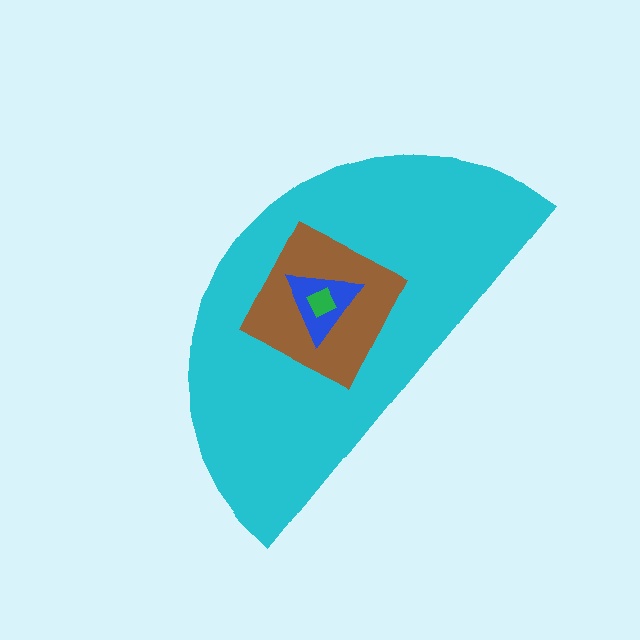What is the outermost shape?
The cyan semicircle.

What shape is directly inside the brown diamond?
The blue triangle.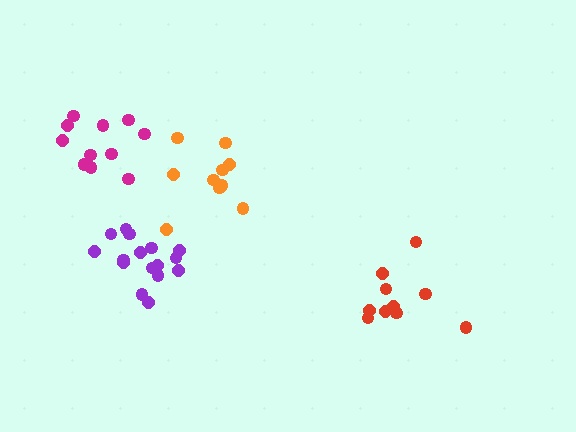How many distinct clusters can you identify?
There are 4 distinct clusters.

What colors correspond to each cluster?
The clusters are colored: purple, red, orange, magenta.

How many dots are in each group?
Group 1: 16 dots, Group 2: 10 dots, Group 3: 10 dots, Group 4: 11 dots (47 total).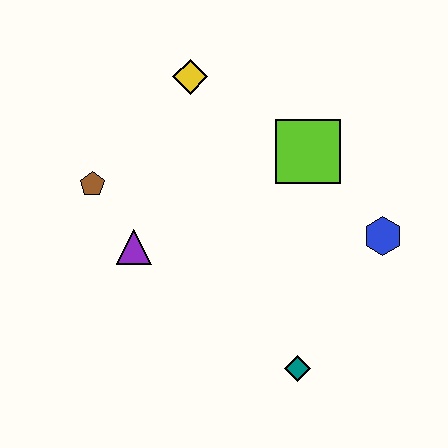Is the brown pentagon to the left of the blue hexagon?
Yes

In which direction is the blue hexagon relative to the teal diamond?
The blue hexagon is above the teal diamond.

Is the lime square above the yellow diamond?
No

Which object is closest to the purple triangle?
The brown pentagon is closest to the purple triangle.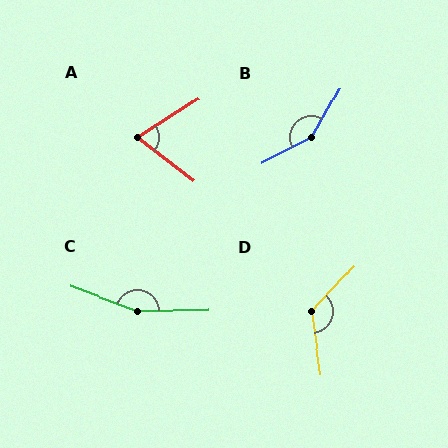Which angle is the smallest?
A, at approximately 71 degrees.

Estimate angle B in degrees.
Approximately 146 degrees.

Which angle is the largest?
C, at approximately 158 degrees.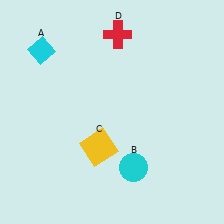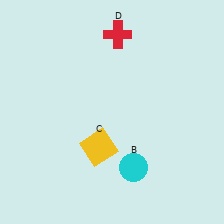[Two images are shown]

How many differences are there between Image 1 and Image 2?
There is 1 difference between the two images.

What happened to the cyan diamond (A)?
The cyan diamond (A) was removed in Image 2. It was in the top-left area of Image 1.